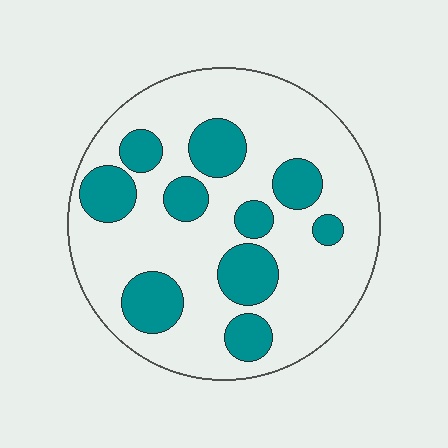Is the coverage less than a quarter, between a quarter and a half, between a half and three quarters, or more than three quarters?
Between a quarter and a half.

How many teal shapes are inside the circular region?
10.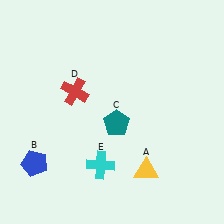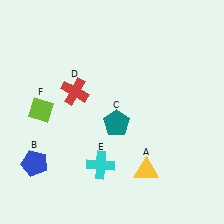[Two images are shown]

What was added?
A lime diamond (F) was added in Image 2.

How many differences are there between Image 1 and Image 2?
There is 1 difference between the two images.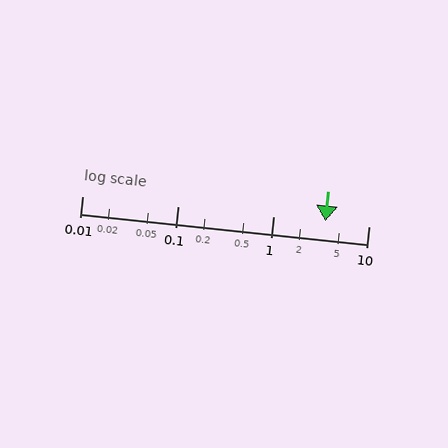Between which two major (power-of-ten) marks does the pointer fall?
The pointer is between 1 and 10.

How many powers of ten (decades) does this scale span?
The scale spans 3 decades, from 0.01 to 10.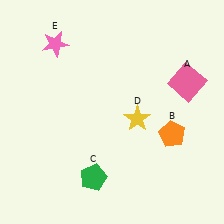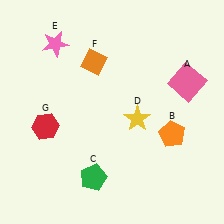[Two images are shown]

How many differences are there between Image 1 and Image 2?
There are 2 differences between the two images.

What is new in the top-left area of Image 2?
An orange diamond (F) was added in the top-left area of Image 2.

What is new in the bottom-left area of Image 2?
A red hexagon (G) was added in the bottom-left area of Image 2.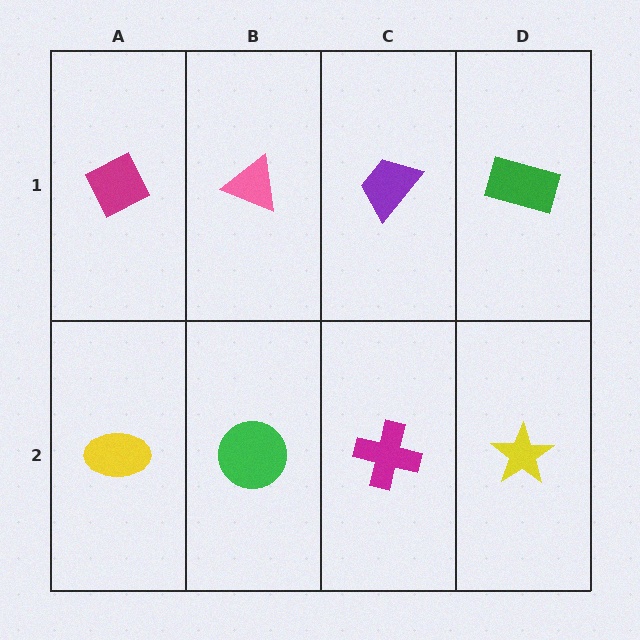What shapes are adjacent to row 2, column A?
A magenta diamond (row 1, column A), a green circle (row 2, column B).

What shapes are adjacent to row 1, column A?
A yellow ellipse (row 2, column A), a pink triangle (row 1, column B).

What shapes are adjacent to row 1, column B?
A green circle (row 2, column B), a magenta diamond (row 1, column A), a purple trapezoid (row 1, column C).